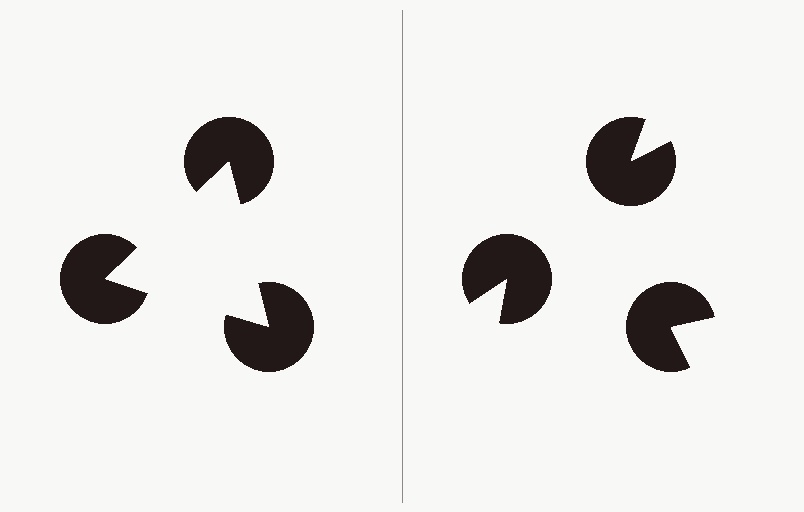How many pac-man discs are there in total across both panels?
6 — 3 on each side.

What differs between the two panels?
The pac-man discs are positioned identically on both sides; only the wedge orientations differ. On the left they align to a triangle; on the right they are misaligned.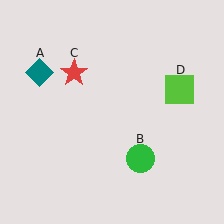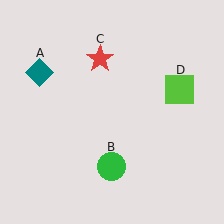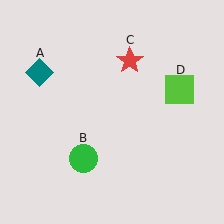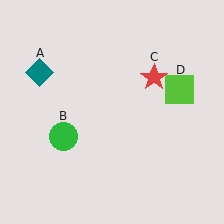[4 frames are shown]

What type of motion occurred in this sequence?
The green circle (object B), red star (object C) rotated clockwise around the center of the scene.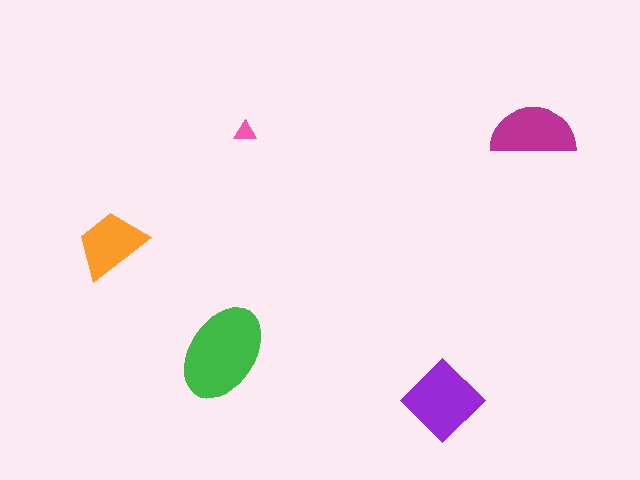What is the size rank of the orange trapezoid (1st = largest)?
4th.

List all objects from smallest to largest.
The pink triangle, the orange trapezoid, the magenta semicircle, the purple diamond, the green ellipse.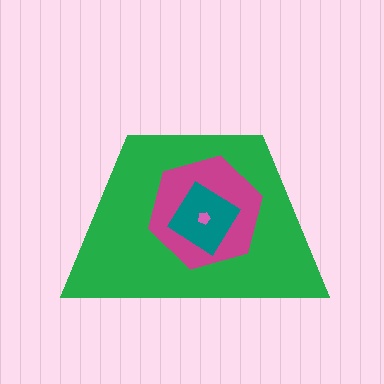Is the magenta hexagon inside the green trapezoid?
Yes.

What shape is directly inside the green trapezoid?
The magenta hexagon.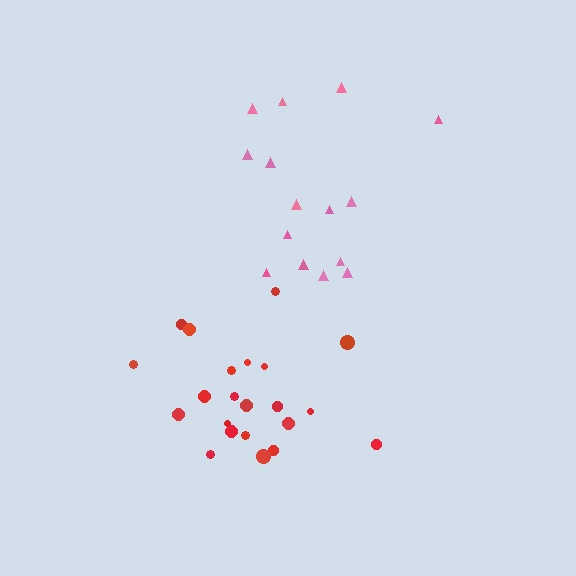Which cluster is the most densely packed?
Red.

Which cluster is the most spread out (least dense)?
Pink.